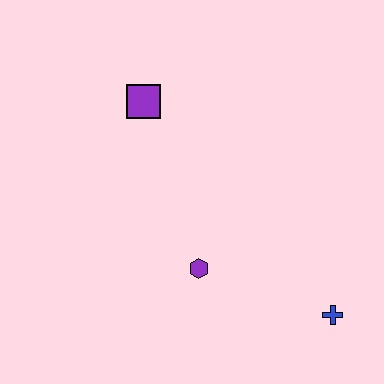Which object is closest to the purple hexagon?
The blue cross is closest to the purple hexagon.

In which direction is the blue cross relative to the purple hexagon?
The blue cross is to the right of the purple hexagon.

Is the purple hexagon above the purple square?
No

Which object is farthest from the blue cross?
The purple square is farthest from the blue cross.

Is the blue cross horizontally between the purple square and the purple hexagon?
No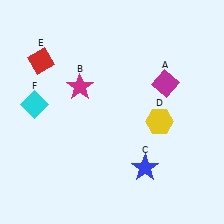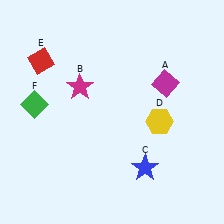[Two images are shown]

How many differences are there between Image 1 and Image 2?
There is 1 difference between the two images.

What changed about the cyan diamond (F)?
In Image 1, F is cyan. In Image 2, it changed to green.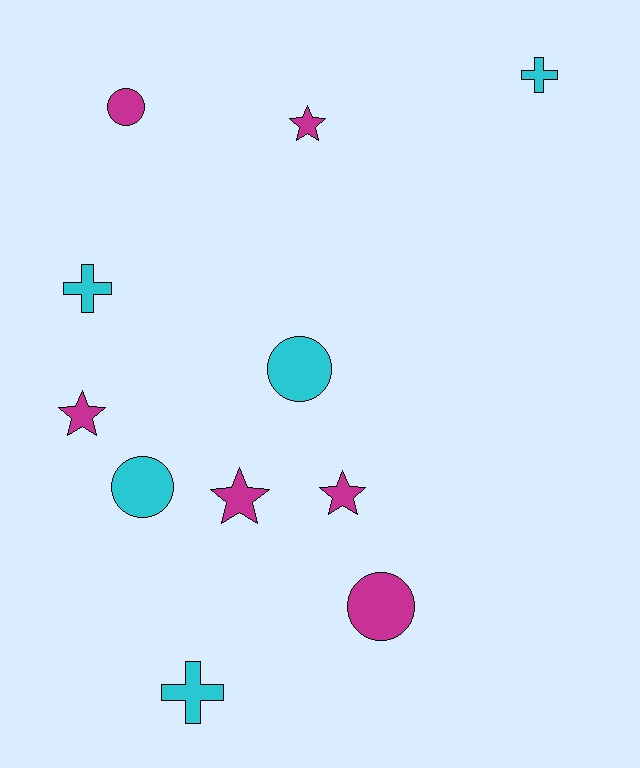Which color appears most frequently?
Magenta, with 6 objects.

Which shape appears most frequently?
Circle, with 4 objects.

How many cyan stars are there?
There are no cyan stars.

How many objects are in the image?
There are 11 objects.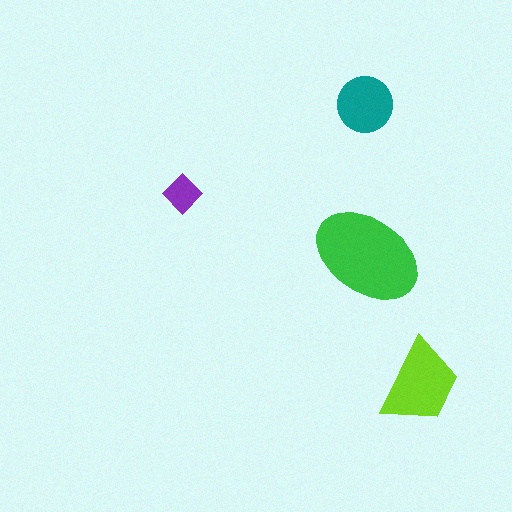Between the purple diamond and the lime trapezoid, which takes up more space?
The lime trapezoid.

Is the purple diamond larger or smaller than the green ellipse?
Smaller.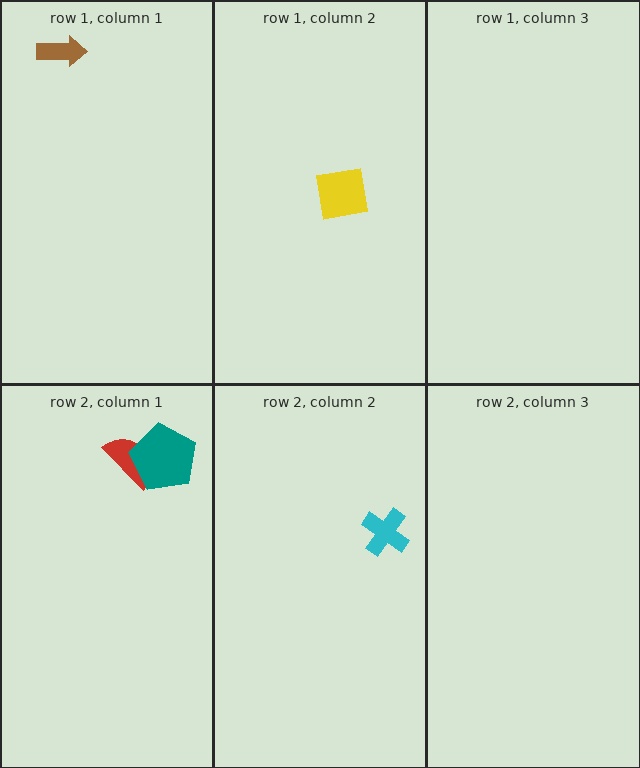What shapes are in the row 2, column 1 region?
The red semicircle, the teal pentagon.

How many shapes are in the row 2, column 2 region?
1.